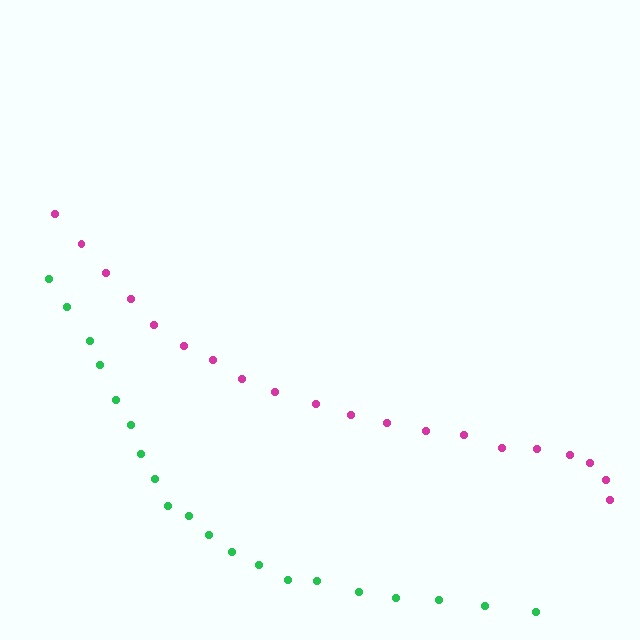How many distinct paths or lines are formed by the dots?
There are 2 distinct paths.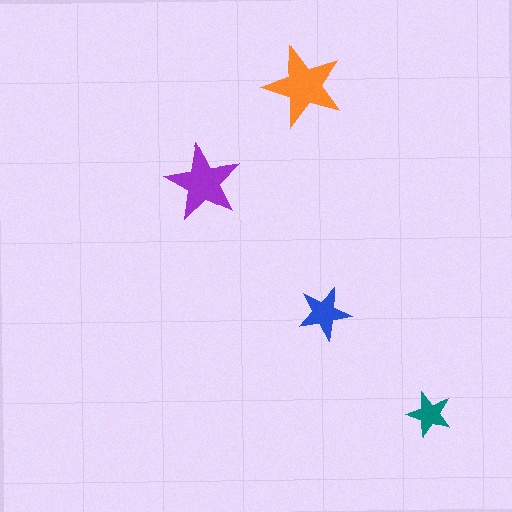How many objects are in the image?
There are 4 objects in the image.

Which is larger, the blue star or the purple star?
The purple one.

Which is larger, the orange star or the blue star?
The orange one.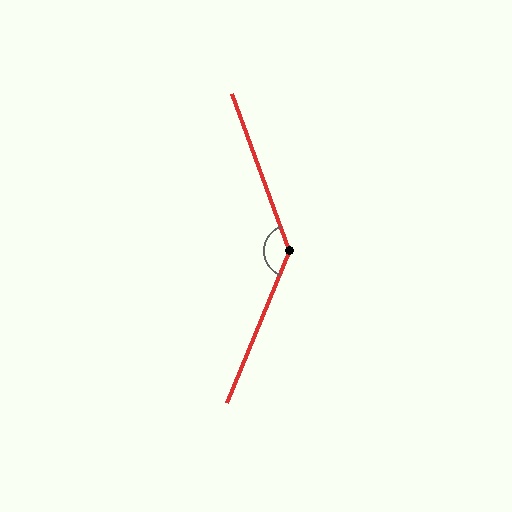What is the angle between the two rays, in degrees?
Approximately 138 degrees.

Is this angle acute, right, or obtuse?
It is obtuse.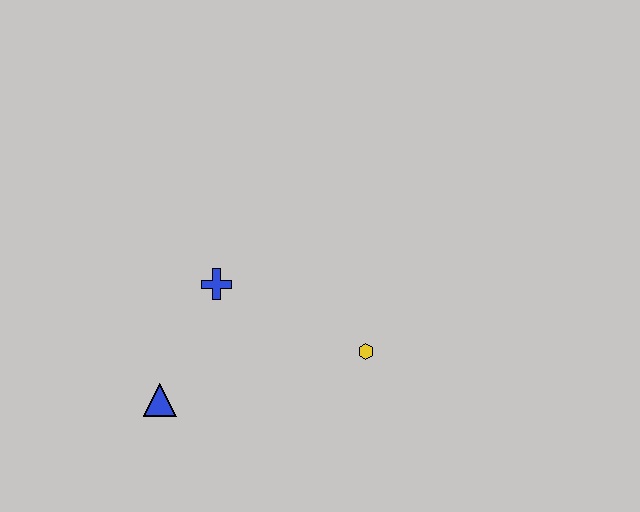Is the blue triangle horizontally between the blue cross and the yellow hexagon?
No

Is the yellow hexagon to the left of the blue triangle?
No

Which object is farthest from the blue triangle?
The yellow hexagon is farthest from the blue triangle.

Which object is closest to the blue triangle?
The blue cross is closest to the blue triangle.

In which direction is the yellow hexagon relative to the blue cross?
The yellow hexagon is to the right of the blue cross.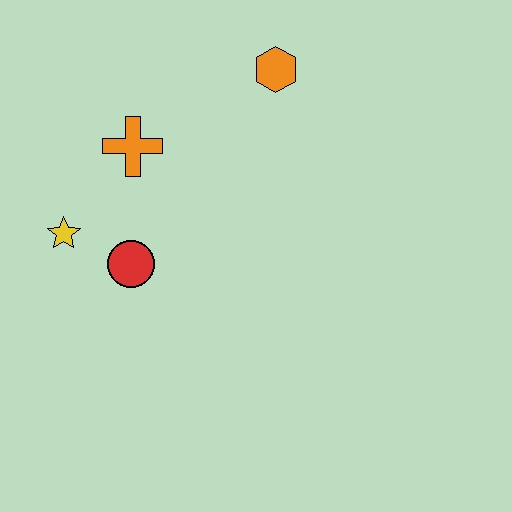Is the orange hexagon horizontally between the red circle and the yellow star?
No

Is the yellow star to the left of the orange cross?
Yes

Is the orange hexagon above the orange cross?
Yes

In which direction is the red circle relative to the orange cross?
The red circle is below the orange cross.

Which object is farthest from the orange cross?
The orange hexagon is farthest from the orange cross.